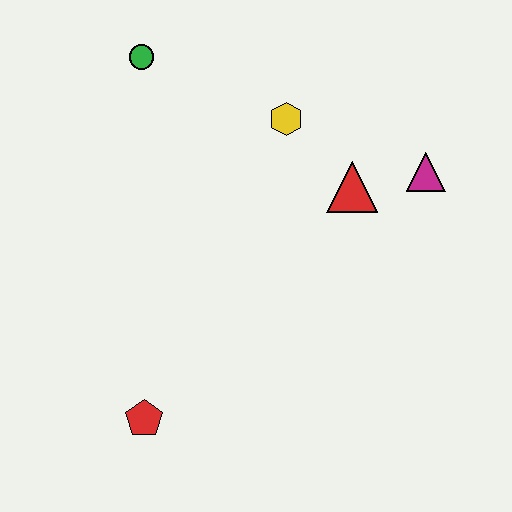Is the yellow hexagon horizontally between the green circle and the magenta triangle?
Yes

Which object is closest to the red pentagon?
The red triangle is closest to the red pentagon.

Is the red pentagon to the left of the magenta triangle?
Yes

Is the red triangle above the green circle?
No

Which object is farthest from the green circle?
The red pentagon is farthest from the green circle.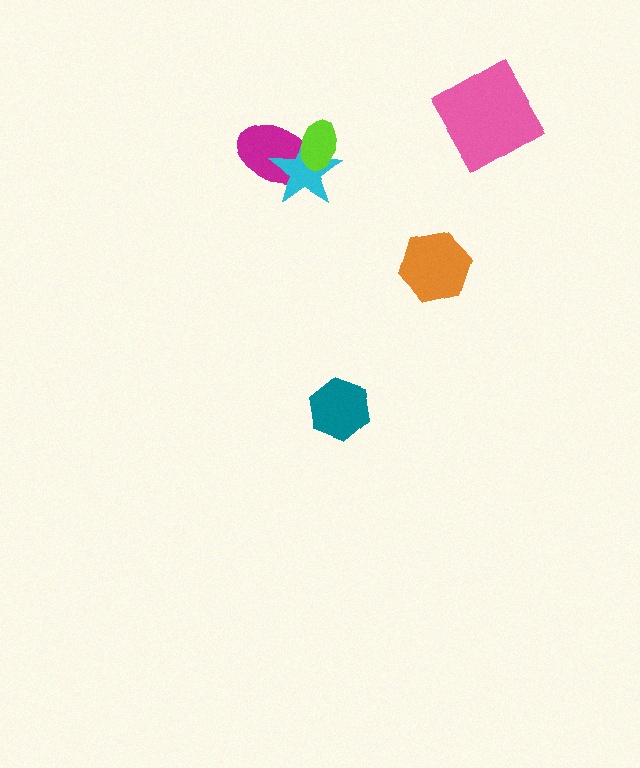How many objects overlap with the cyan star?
2 objects overlap with the cyan star.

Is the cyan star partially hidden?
Yes, it is partially covered by another shape.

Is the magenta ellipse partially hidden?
Yes, it is partially covered by another shape.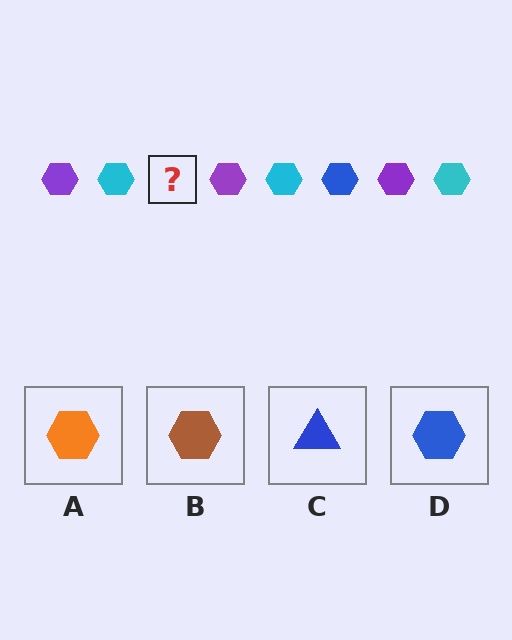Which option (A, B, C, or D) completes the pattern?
D.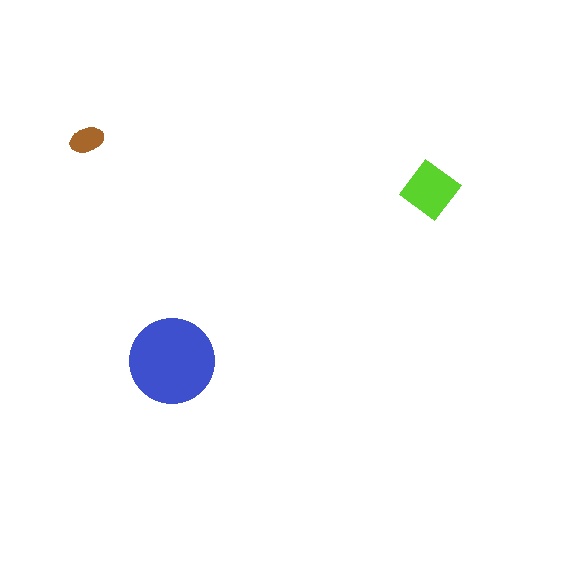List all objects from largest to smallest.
The blue circle, the lime diamond, the brown ellipse.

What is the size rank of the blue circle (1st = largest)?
1st.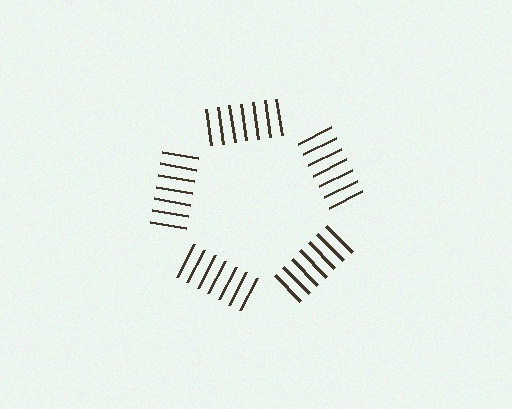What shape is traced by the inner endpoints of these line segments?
An illusory pentagon — the line segments terminate on its edges but no continuous stroke is drawn.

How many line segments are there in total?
35 — 7 along each of the 5 edges.